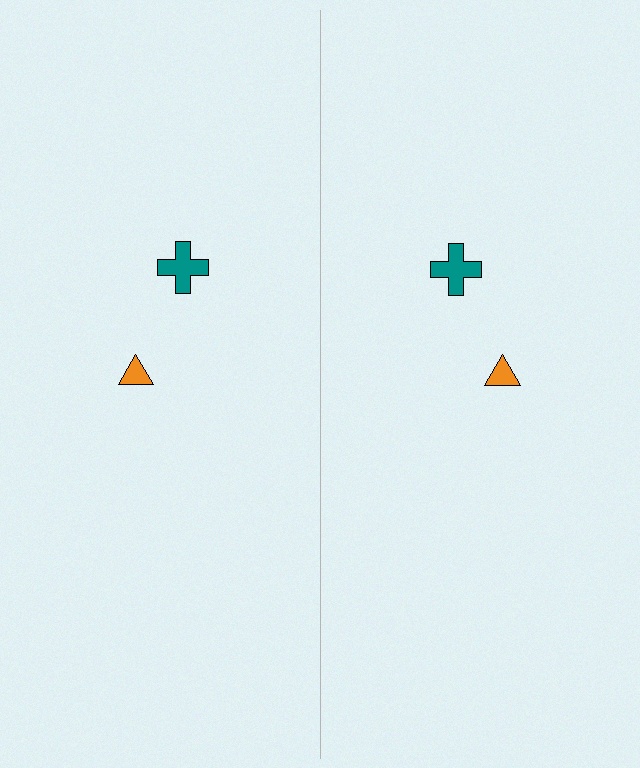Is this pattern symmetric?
Yes, this pattern has bilateral (reflection) symmetry.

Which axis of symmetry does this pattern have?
The pattern has a vertical axis of symmetry running through the center of the image.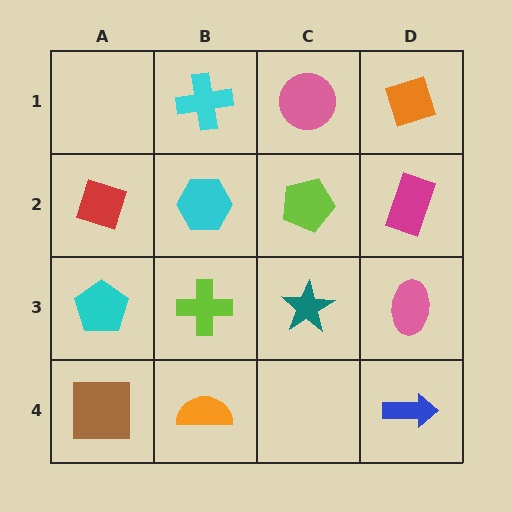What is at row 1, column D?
An orange diamond.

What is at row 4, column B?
An orange semicircle.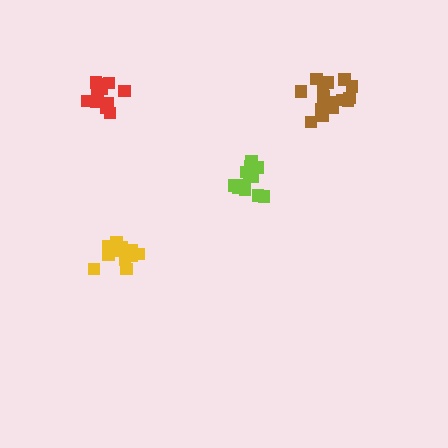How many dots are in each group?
Group 1: 16 dots, Group 2: 13 dots, Group 3: 13 dots, Group 4: 11 dots (53 total).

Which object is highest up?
The red cluster is topmost.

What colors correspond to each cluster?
The clusters are colored: brown, lime, yellow, red.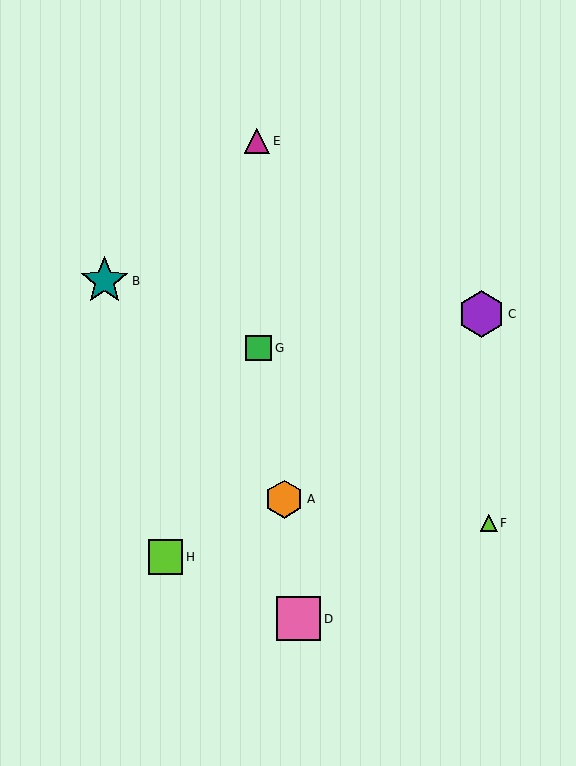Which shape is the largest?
The teal star (labeled B) is the largest.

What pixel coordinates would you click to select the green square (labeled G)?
Click at (259, 348) to select the green square G.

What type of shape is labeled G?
Shape G is a green square.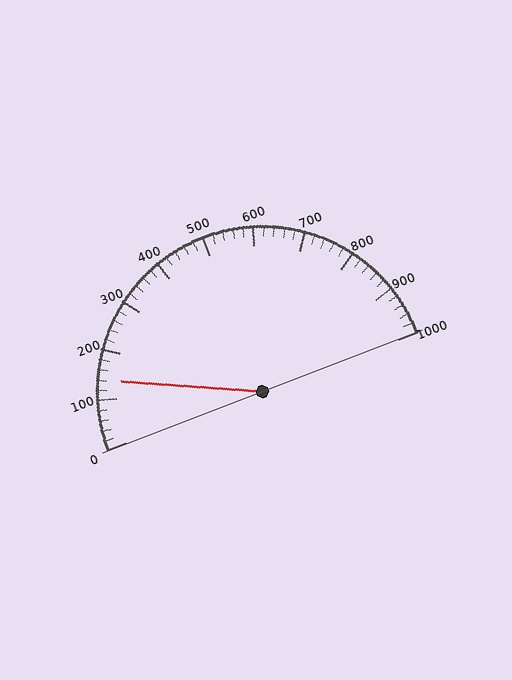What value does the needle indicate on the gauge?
The needle indicates approximately 140.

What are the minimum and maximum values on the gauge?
The gauge ranges from 0 to 1000.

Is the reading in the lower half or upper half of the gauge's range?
The reading is in the lower half of the range (0 to 1000).